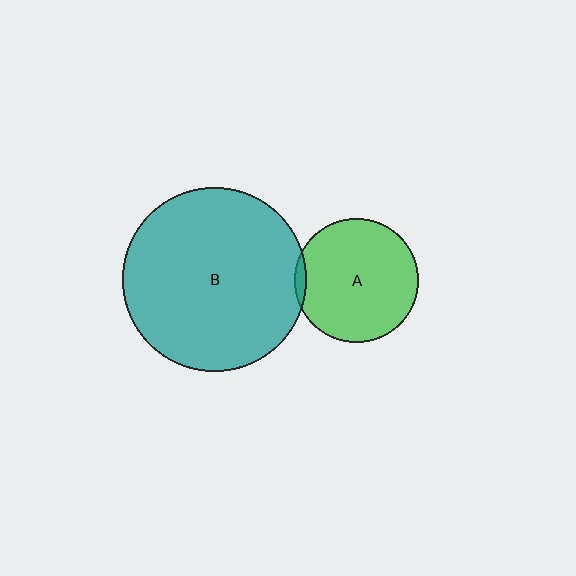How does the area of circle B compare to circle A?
Approximately 2.2 times.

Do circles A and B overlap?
Yes.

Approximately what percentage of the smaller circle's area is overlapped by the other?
Approximately 5%.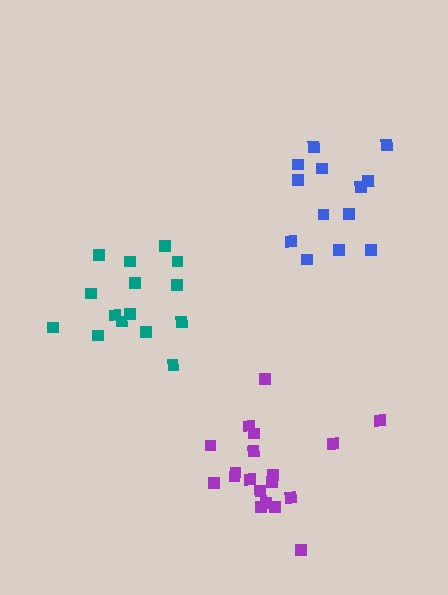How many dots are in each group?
Group 1: 13 dots, Group 2: 19 dots, Group 3: 15 dots (47 total).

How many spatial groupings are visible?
There are 3 spatial groupings.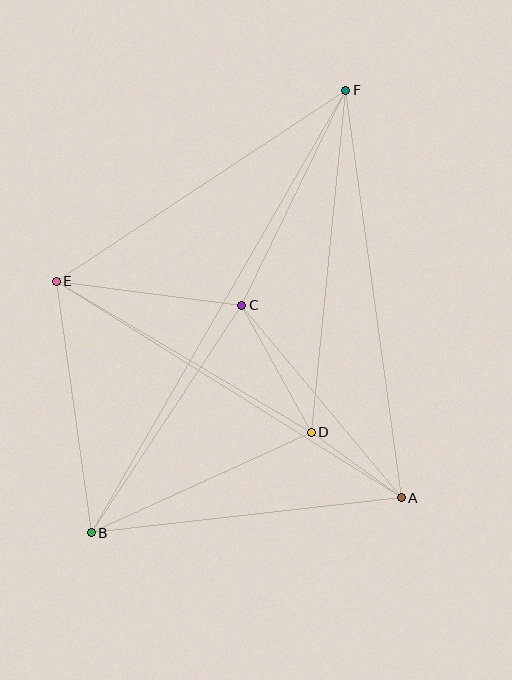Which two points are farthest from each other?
Points B and F are farthest from each other.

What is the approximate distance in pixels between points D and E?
The distance between D and E is approximately 297 pixels.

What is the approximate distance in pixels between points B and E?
The distance between B and E is approximately 254 pixels.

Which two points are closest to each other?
Points A and D are closest to each other.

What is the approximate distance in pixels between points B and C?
The distance between B and C is approximately 273 pixels.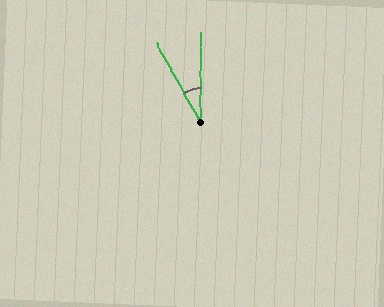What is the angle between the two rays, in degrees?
Approximately 29 degrees.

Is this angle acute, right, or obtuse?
It is acute.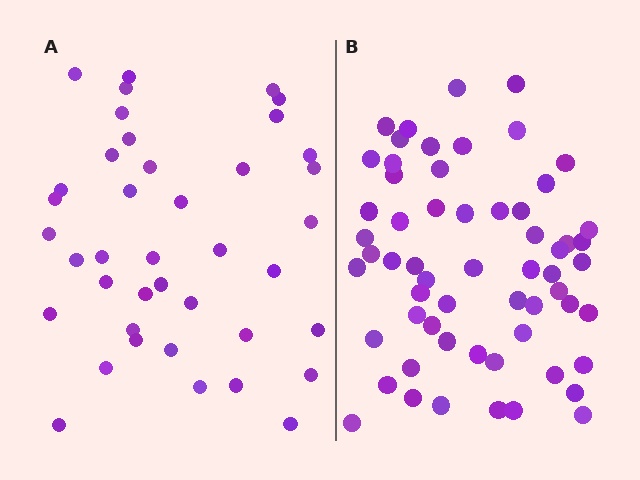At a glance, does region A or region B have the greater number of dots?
Region B (the right region) has more dots.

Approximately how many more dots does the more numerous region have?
Region B has approximately 20 more dots than region A.